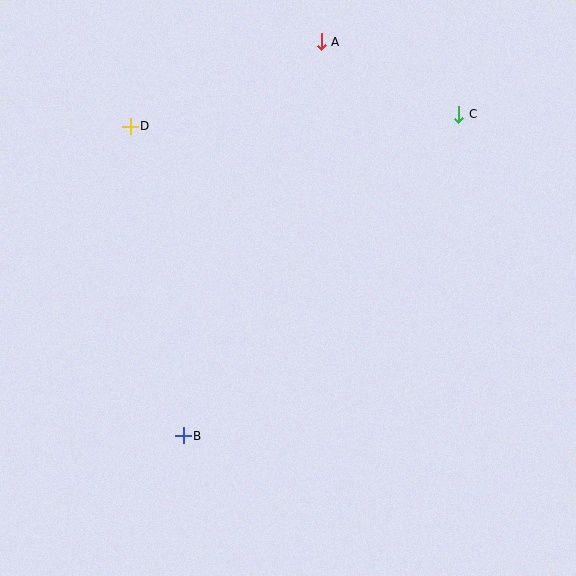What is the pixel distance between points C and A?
The distance between C and A is 155 pixels.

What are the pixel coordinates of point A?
Point A is at (321, 42).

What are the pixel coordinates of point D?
Point D is at (130, 126).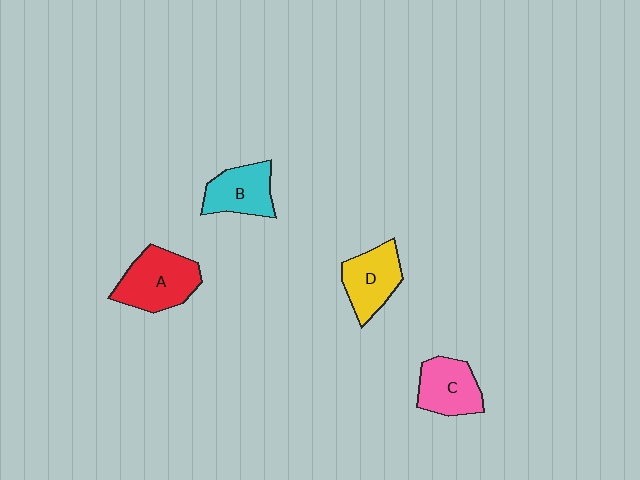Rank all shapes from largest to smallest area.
From largest to smallest: A (red), D (yellow), C (pink), B (cyan).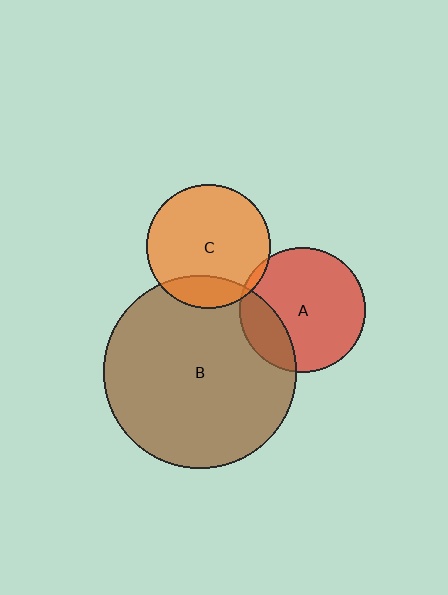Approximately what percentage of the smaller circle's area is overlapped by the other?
Approximately 20%.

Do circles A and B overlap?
Yes.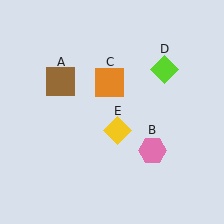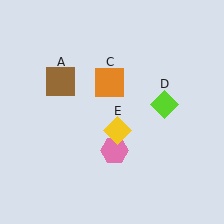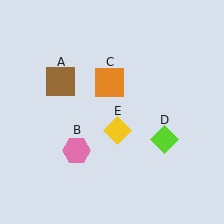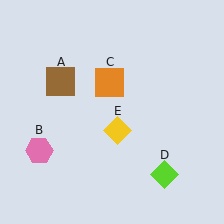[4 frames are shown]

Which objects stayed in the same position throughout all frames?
Brown square (object A) and orange square (object C) and yellow diamond (object E) remained stationary.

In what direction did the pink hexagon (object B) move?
The pink hexagon (object B) moved left.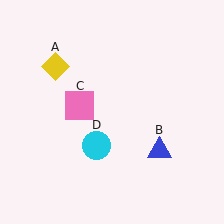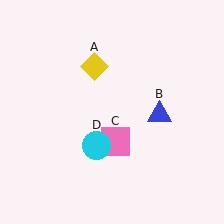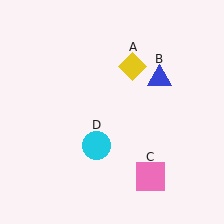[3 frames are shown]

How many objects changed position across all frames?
3 objects changed position: yellow diamond (object A), blue triangle (object B), pink square (object C).